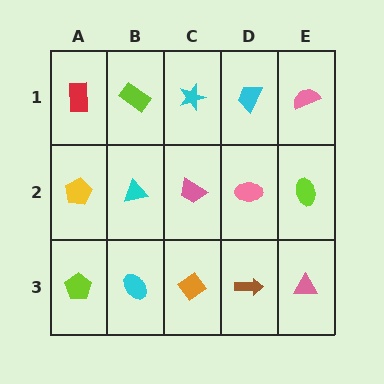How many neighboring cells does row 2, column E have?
3.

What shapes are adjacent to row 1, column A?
A yellow pentagon (row 2, column A), a lime rectangle (row 1, column B).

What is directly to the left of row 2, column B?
A yellow pentagon.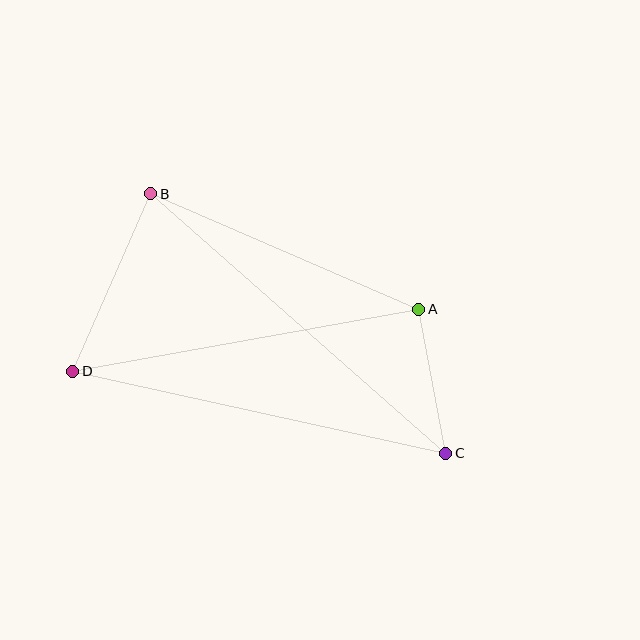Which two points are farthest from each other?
Points B and C are farthest from each other.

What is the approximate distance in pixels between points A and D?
The distance between A and D is approximately 352 pixels.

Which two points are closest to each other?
Points A and C are closest to each other.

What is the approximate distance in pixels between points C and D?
The distance between C and D is approximately 382 pixels.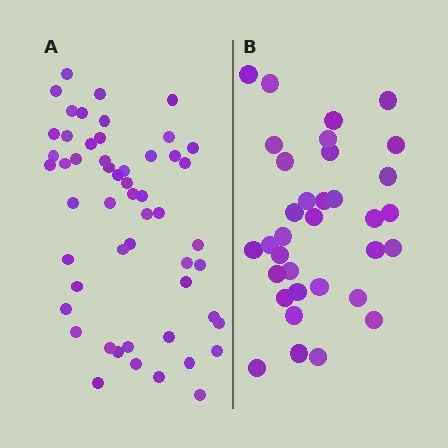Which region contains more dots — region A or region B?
Region A (the left region) has more dots.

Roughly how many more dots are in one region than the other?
Region A has approximately 20 more dots than region B.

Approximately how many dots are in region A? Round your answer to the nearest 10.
About 50 dots. (The exact count is 53, which rounds to 50.)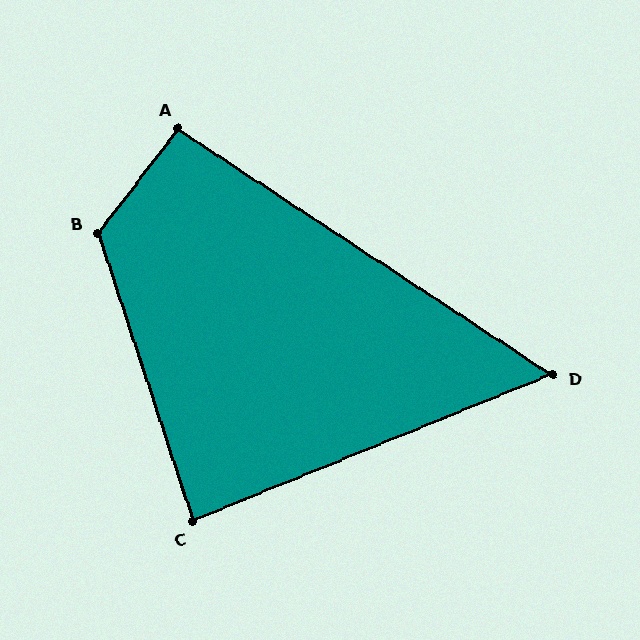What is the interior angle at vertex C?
Approximately 86 degrees (approximately right).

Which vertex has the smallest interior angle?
D, at approximately 56 degrees.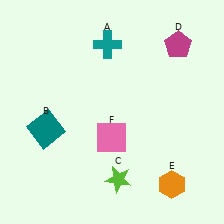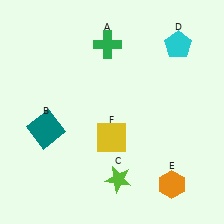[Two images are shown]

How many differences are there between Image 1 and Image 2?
There are 3 differences between the two images.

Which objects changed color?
A changed from teal to green. D changed from magenta to cyan. F changed from pink to yellow.